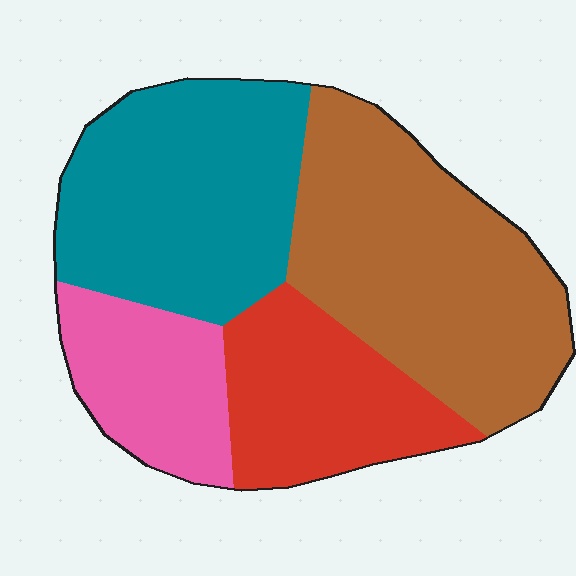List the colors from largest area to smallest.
From largest to smallest: brown, teal, red, pink.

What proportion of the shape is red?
Red covers about 20% of the shape.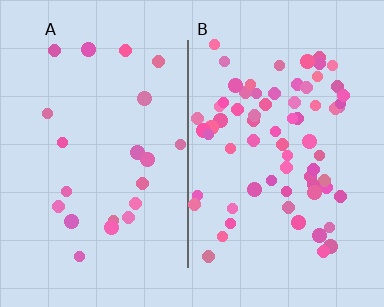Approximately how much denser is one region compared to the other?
Approximately 3.2× — region B over region A.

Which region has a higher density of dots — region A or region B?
B (the right).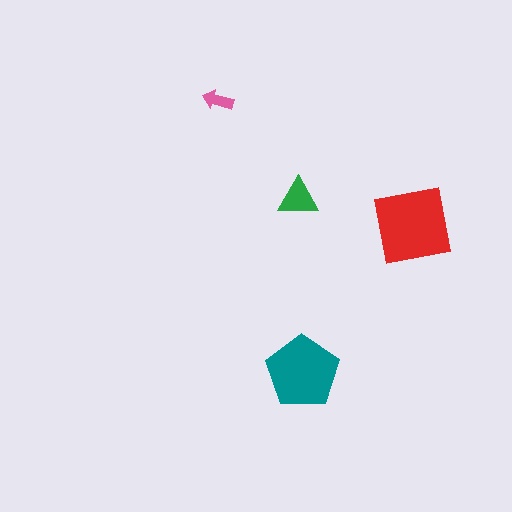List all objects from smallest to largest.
The pink arrow, the green triangle, the teal pentagon, the red square.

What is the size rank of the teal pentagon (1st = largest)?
2nd.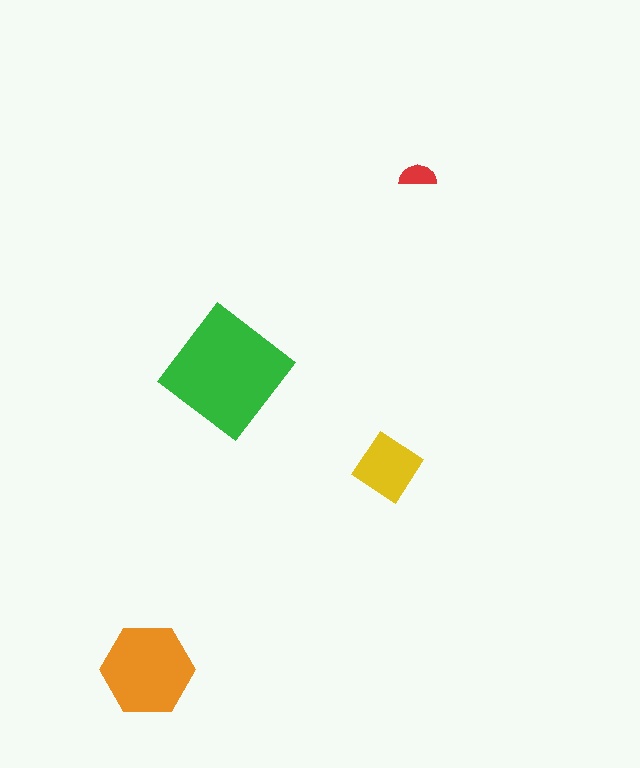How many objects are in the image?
There are 4 objects in the image.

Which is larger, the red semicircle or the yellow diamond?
The yellow diamond.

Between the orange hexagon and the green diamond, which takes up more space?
The green diamond.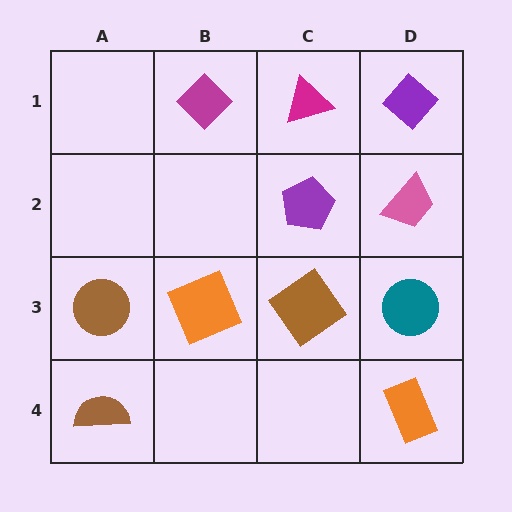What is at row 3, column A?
A brown circle.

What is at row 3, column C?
A brown diamond.